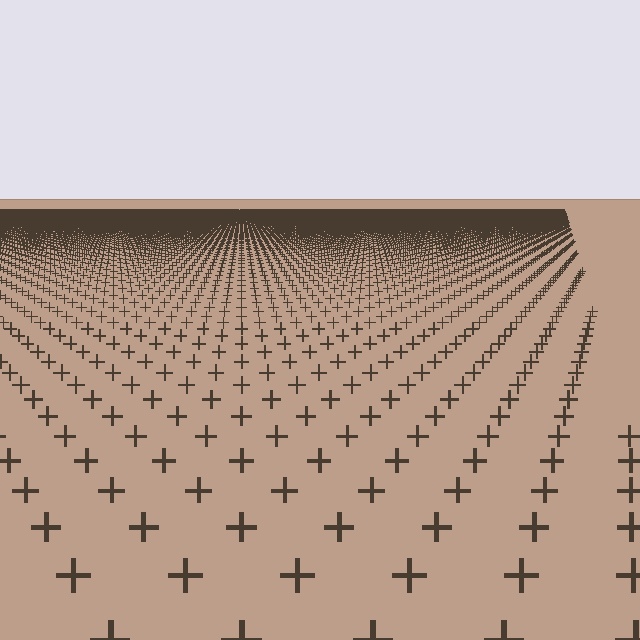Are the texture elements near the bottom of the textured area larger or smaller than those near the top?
Larger. Near the bottom, elements are closer to the viewer and appear at a bigger on-screen size.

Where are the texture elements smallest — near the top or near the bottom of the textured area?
Near the top.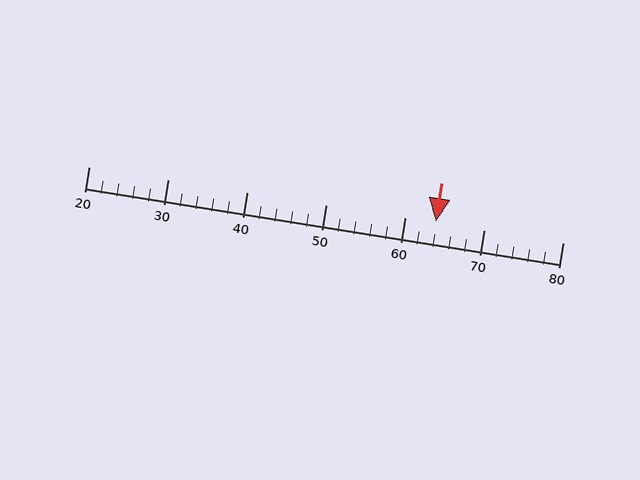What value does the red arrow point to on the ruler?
The red arrow points to approximately 64.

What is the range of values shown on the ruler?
The ruler shows values from 20 to 80.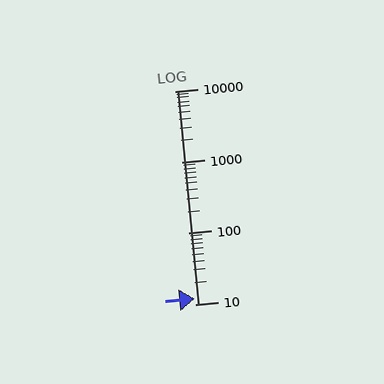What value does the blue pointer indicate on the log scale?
The pointer indicates approximately 12.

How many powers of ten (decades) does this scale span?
The scale spans 3 decades, from 10 to 10000.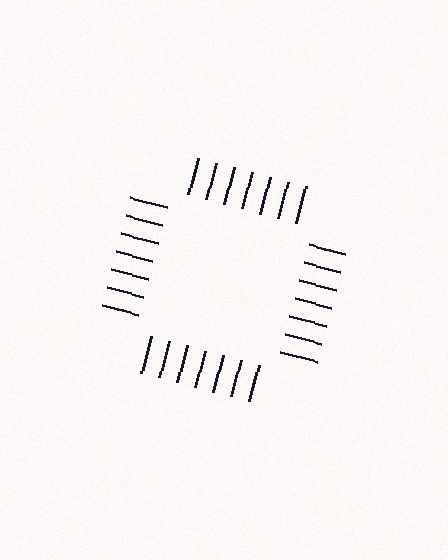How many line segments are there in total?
28 — 7 along each of the 4 edges.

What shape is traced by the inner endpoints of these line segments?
An illusory square — the line segments terminate on its edges but no continuous stroke is drawn.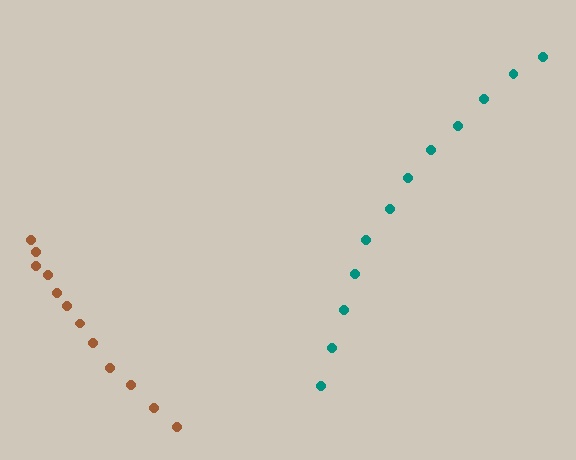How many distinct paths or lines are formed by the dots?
There are 2 distinct paths.